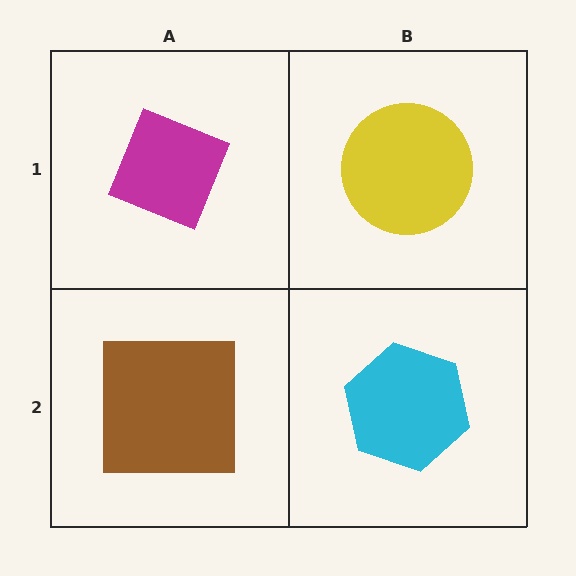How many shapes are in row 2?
2 shapes.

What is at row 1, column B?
A yellow circle.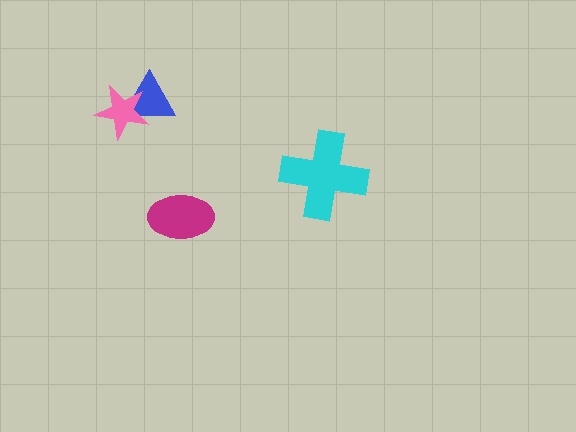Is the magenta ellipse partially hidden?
No, no other shape covers it.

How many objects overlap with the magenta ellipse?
0 objects overlap with the magenta ellipse.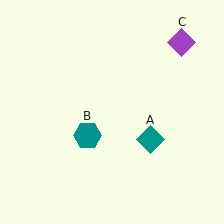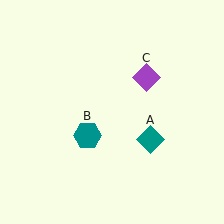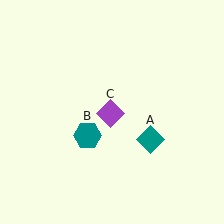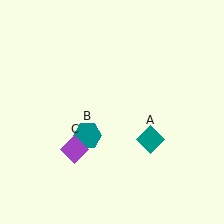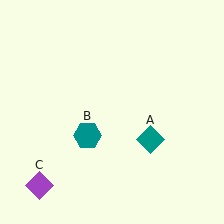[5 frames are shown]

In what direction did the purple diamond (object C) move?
The purple diamond (object C) moved down and to the left.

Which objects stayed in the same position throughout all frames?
Teal diamond (object A) and teal hexagon (object B) remained stationary.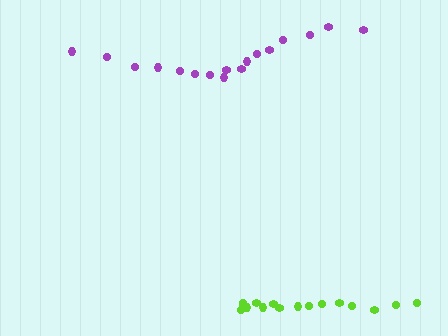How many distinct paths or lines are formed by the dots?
There are 2 distinct paths.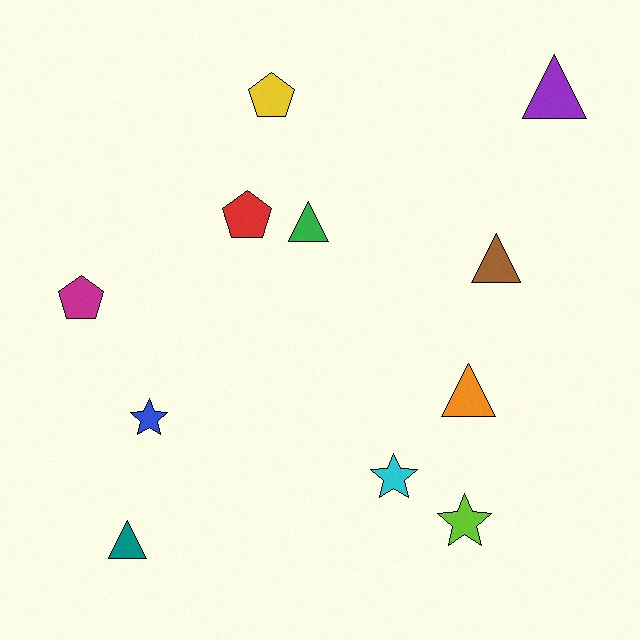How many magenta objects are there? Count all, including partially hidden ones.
There is 1 magenta object.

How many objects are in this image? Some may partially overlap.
There are 11 objects.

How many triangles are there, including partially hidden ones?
There are 5 triangles.